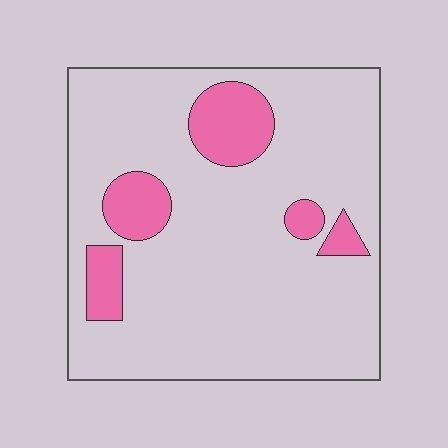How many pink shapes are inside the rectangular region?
5.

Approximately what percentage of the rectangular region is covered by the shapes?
Approximately 15%.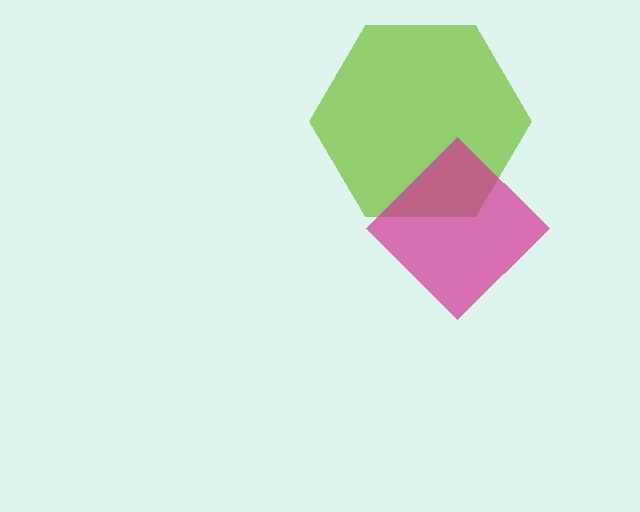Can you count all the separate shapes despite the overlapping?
Yes, there are 2 separate shapes.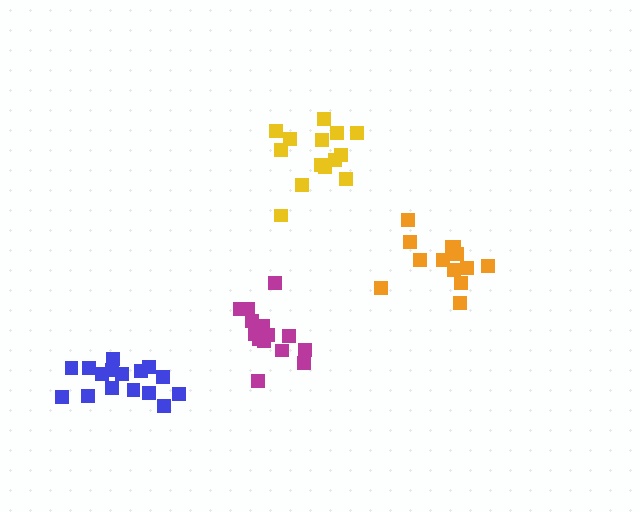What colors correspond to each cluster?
The clusters are colored: orange, blue, yellow, magenta.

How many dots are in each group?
Group 1: 14 dots, Group 2: 16 dots, Group 3: 14 dots, Group 4: 14 dots (58 total).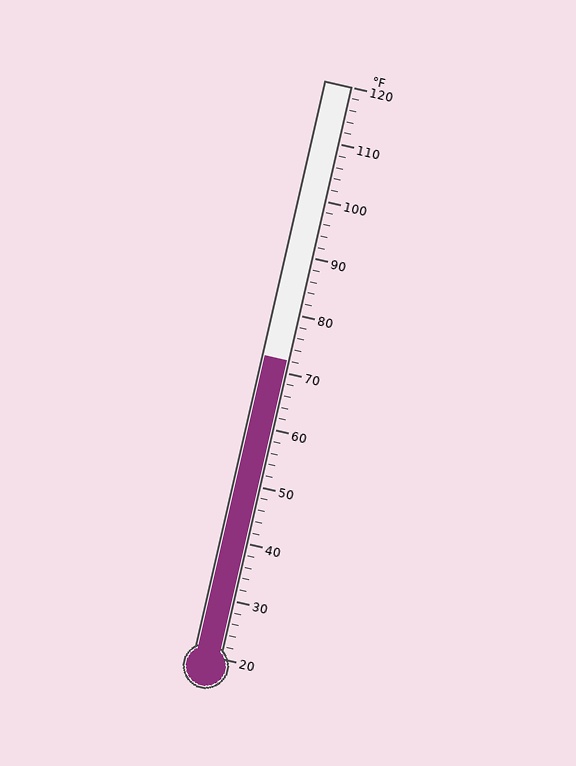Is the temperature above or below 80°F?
The temperature is below 80°F.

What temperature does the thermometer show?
The thermometer shows approximately 72°F.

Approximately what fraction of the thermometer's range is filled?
The thermometer is filled to approximately 50% of its range.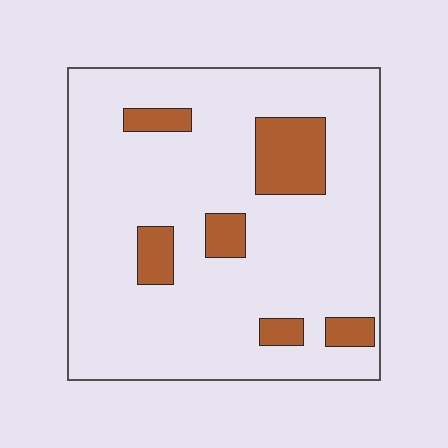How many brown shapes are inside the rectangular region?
6.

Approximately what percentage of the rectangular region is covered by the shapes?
Approximately 15%.